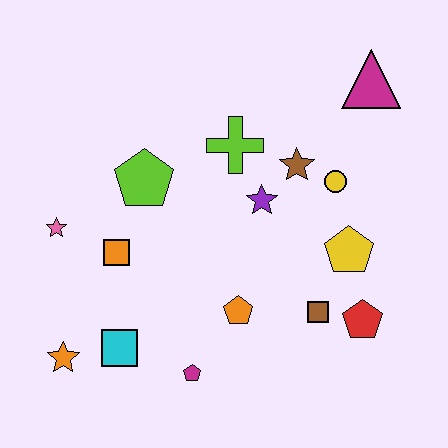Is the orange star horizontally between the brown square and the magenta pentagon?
No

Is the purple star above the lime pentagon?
No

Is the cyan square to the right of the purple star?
No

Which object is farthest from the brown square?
The pink star is farthest from the brown square.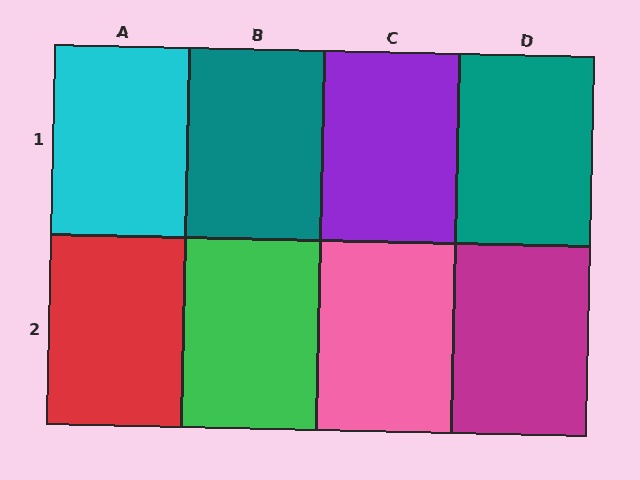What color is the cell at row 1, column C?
Purple.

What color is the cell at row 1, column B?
Teal.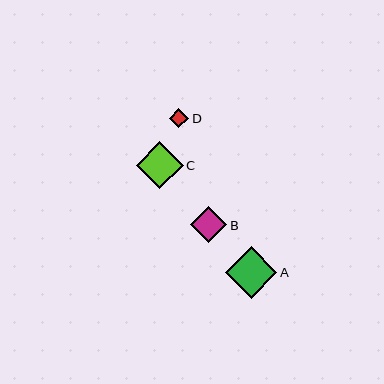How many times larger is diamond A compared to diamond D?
Diamond A is approximately 2.6 times the size of diamond D.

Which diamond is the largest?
Diamond A is the largest with a size of approximately 51 pixels.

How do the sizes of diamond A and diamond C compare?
Diamond A and diamond C are approximately the same size.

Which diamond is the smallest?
Diamond D is the smallest with a size of approximately 20 pixels.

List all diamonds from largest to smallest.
From largest to smallest: A, C, B, D.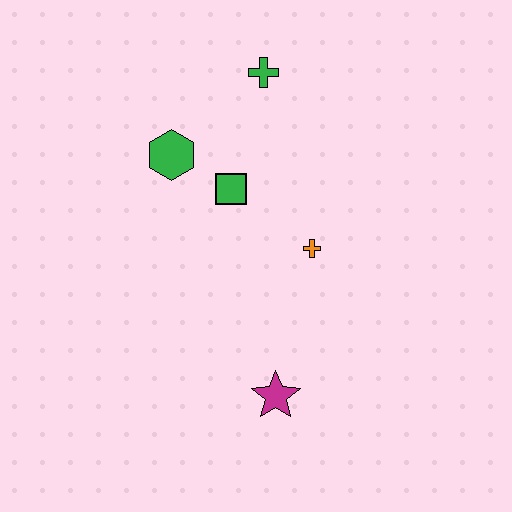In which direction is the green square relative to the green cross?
The green square is below the green cross.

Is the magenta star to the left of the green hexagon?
No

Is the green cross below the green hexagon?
No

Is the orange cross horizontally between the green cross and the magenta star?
No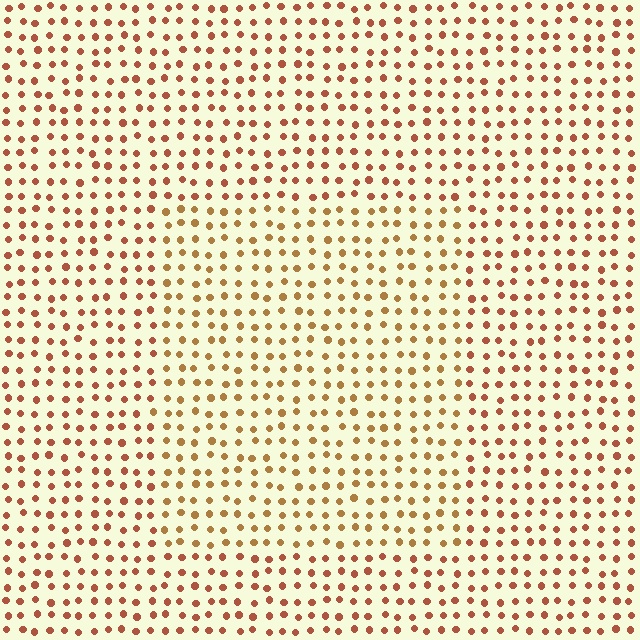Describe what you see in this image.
The image is filled with small brown elements in a uniform arrangement. A rectangle-shaped region is visible where the elements are tinted to a slightly different hue, forming a subtle color boundary.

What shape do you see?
I see a rectangle.